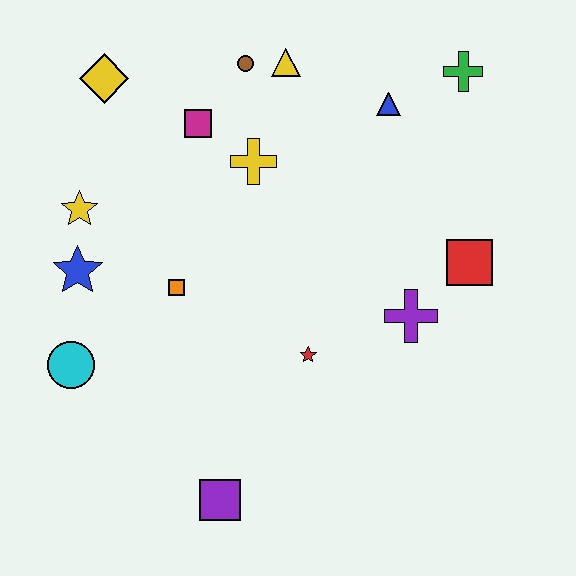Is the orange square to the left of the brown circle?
Yes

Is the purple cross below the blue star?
Yes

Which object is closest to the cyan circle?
The blue star is closest to the cyan circle.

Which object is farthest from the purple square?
The green cross is farthest from the purple square.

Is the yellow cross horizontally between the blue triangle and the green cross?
No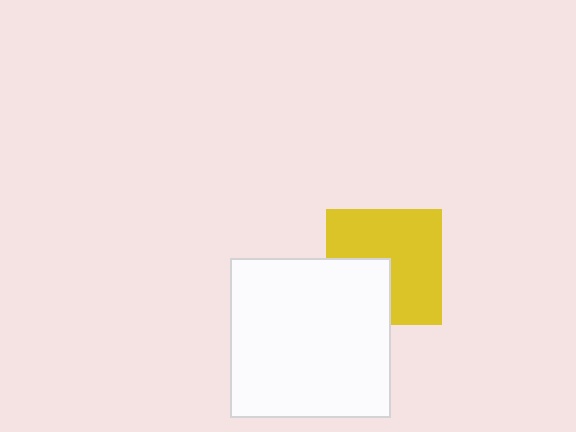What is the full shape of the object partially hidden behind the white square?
The partially hidden object is a yellow square.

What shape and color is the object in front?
The object in front is a white square.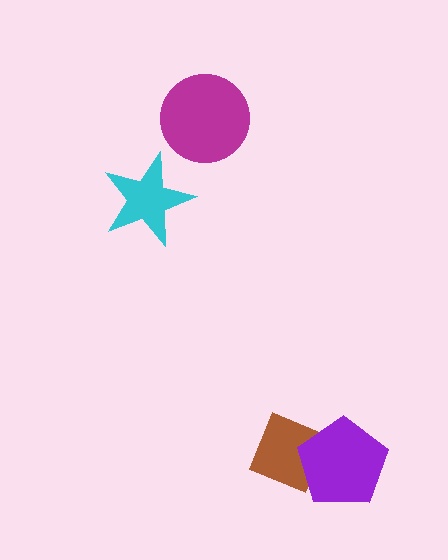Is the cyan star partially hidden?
No, no other shape covers it.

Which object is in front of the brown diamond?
The purple pentagon is in front of the brown diamond.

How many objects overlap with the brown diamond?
1 object overlaps with the brown diamond.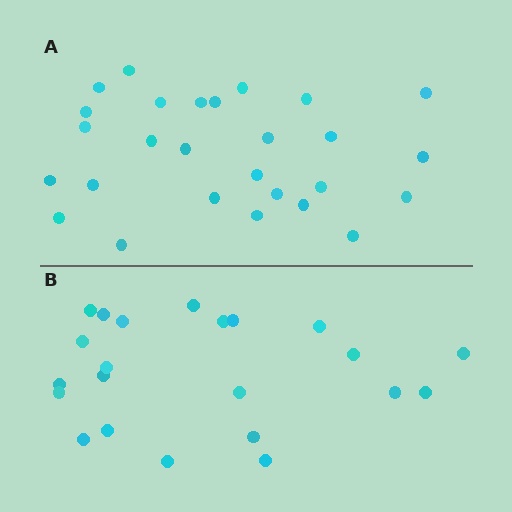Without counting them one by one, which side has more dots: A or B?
Region A (the top region) has more dots.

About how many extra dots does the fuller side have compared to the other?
Region A has about 5 more dots than region B.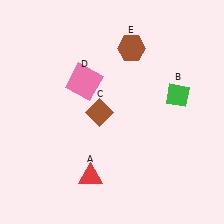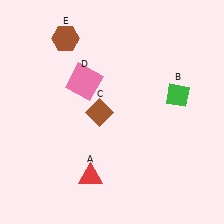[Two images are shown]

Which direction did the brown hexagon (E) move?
The brown hexagon (E) moved left.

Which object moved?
The brown hexagon (E) moved left.